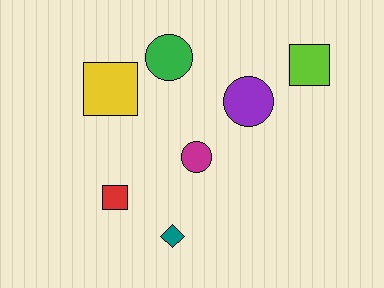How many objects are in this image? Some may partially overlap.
There are 7 objects.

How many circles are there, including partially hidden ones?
There are 3 circles.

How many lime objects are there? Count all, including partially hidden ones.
There is 1 lime object.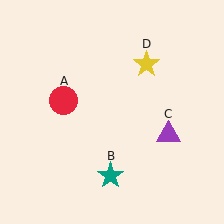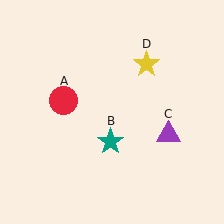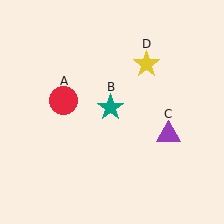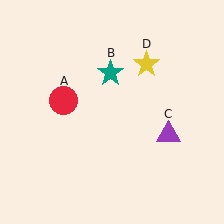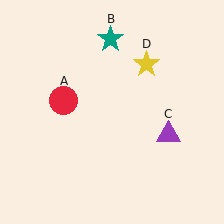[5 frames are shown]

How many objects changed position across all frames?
1 object changed position: teal star (object B).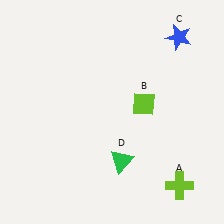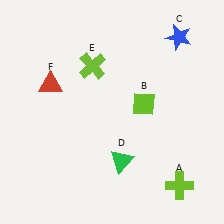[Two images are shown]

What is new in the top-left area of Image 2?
A lime cross (E) was added in the top-left area of Image 2.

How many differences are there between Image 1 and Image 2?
There are 2 differences between the two images.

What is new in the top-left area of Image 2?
A red triangle (F) was added in the top-left area of Image 2.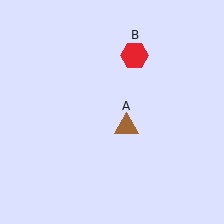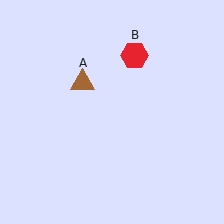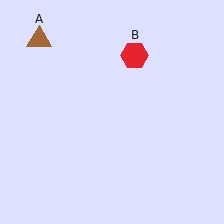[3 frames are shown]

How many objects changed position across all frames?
1 object changed position: brown triangle (object A).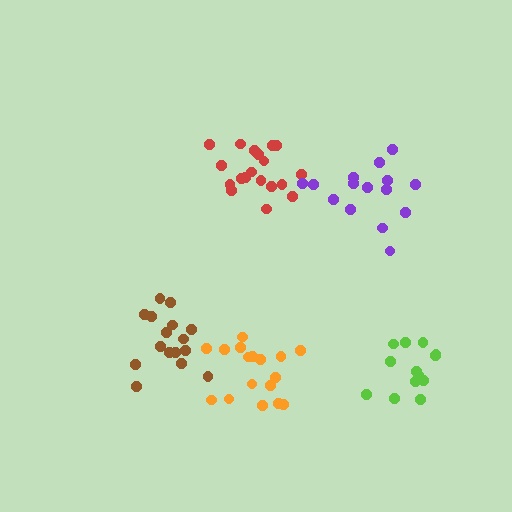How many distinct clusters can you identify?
There are 5 distinct clusters.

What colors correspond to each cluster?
The clusters are colored: red, brown, lime, orange, purple.